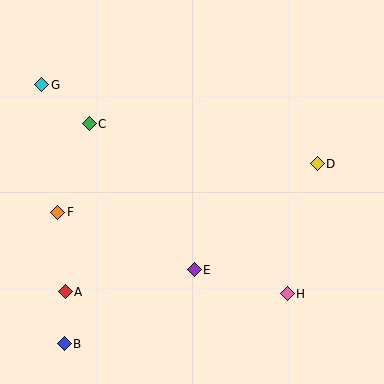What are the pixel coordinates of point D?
Point D is at (317, 164).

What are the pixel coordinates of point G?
Point G is at (42, 85).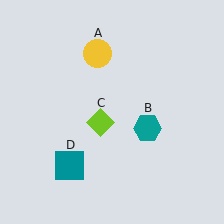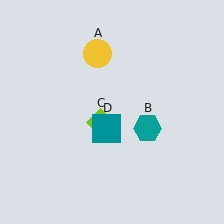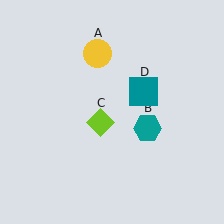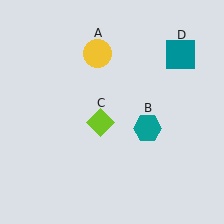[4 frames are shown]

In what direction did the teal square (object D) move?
The teal square (object D) moved up and to the right.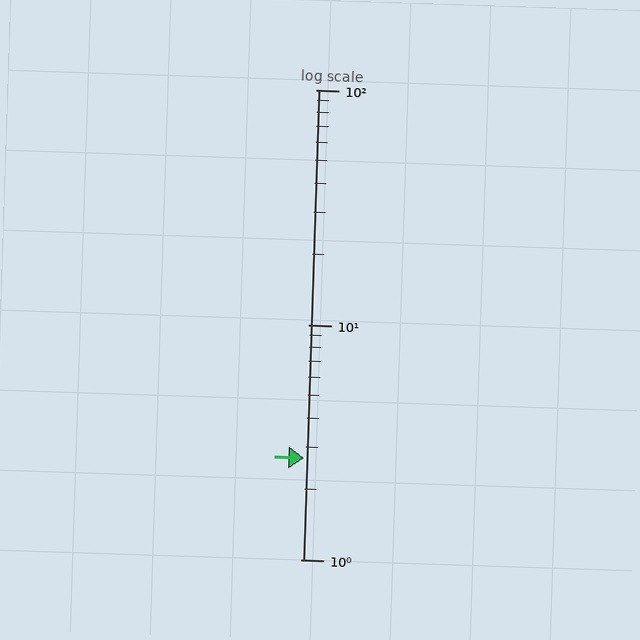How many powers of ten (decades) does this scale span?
The scale spans 2 decades, from 1 to 100.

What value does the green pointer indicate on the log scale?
The pointer indicates approximately 2.7.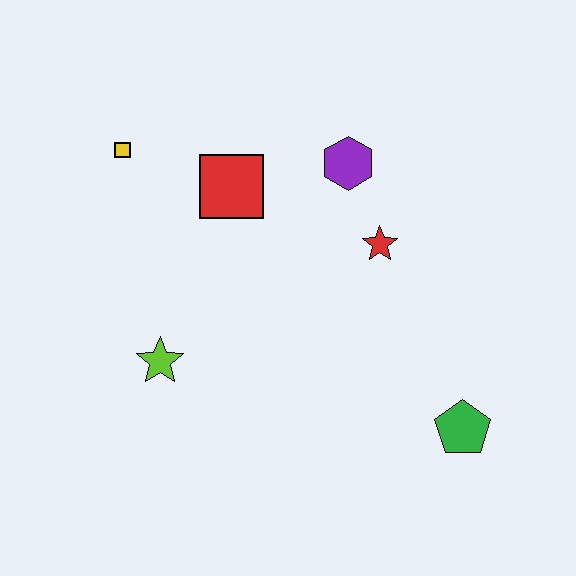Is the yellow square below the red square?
No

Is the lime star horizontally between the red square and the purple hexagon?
No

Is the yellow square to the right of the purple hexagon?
No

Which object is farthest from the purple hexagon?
The green pentagon is farthest from the purple hexagon.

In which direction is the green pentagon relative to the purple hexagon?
The green pentagon is below the purple hexagon.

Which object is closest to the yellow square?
The red square is closest to the yellow square.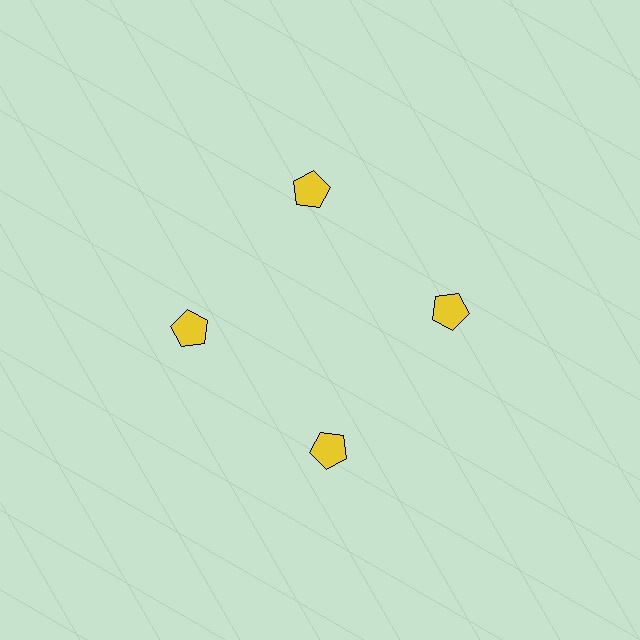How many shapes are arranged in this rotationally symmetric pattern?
There are 4 shapes, arranged in 4 groups of 1.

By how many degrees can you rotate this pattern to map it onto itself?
The pattern maps onto itself every 90 degrees of rotation.